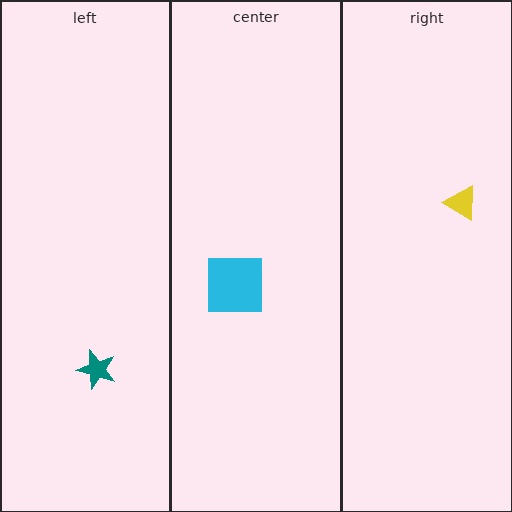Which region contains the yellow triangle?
The right region.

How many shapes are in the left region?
1.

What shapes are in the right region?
The yellow triangle.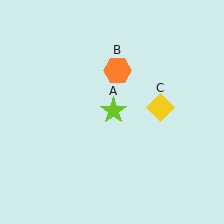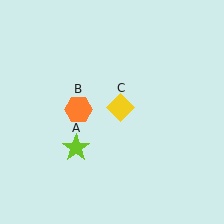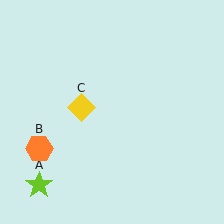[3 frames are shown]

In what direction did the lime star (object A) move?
The lime star (object A) moved down and to the left.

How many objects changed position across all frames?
3 objects changed position: lime star (object A), orange hexagon (object B), yellow diamond (object C).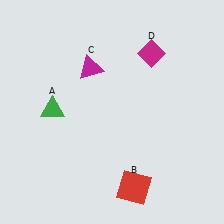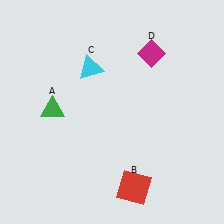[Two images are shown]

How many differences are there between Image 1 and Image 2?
There is 1 difference between the two images.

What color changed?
The triangle (C) changed from magenta in Image 1 to cyan in Image 2.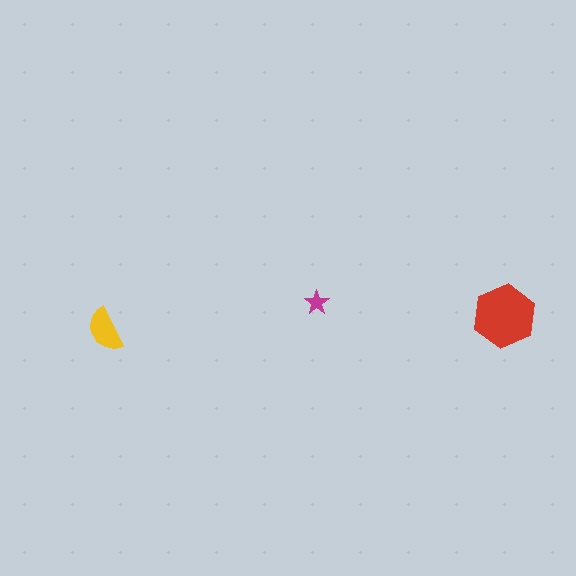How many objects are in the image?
There are 3 objects in the image.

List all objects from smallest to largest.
The magenta star, the yellow semicircle, the red hexagon.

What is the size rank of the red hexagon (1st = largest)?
1st.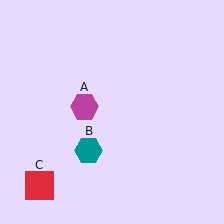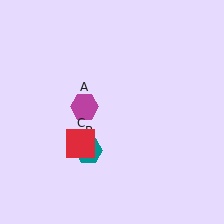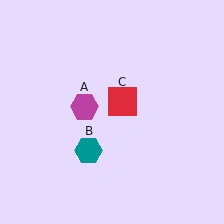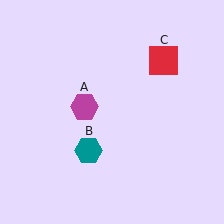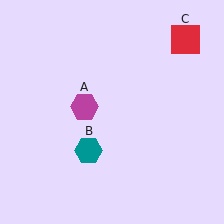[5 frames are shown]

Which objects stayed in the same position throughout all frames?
Magenta hexagon (object A) and teal hexagon (object B) remained stationary.